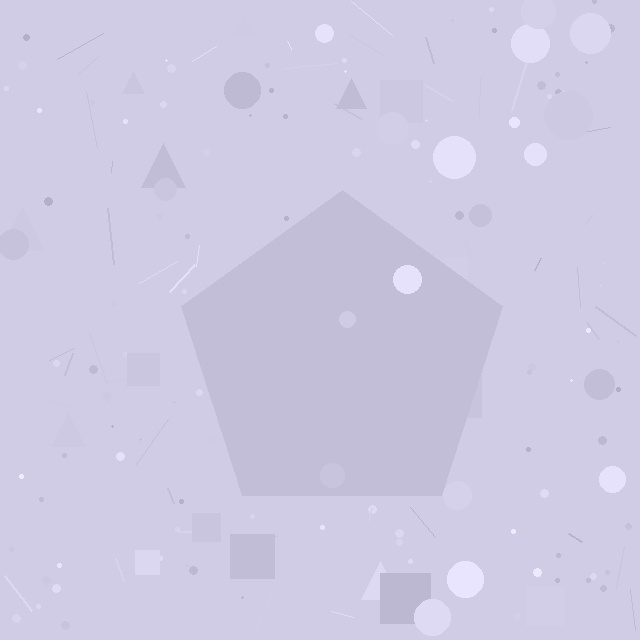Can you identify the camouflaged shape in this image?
The camouflaged shape is a pentagon.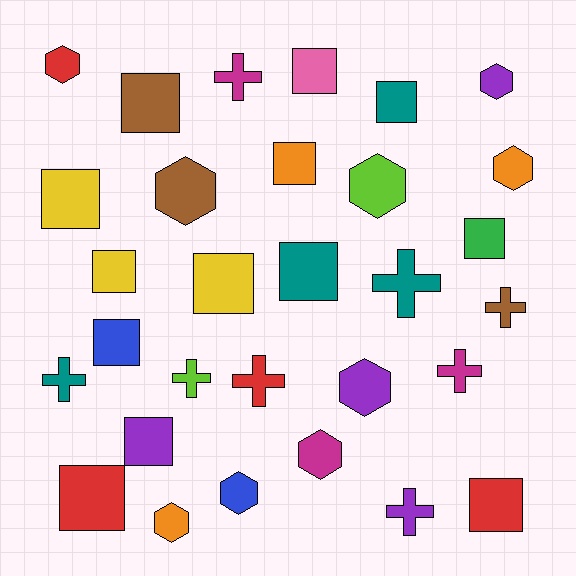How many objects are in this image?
There are 30 objects.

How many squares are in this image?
There are 13 squares.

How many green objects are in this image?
There is 1 green object.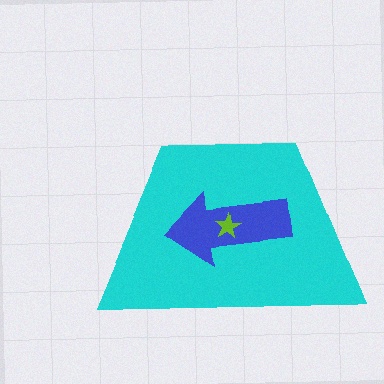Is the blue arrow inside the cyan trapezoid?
Yes.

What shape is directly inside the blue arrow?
The lime star.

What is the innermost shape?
The lime star.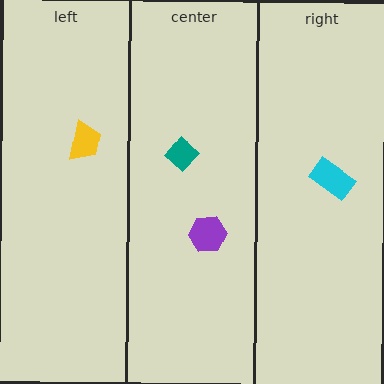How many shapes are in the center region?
2.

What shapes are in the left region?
The yellow trapezoid.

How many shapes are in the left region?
1.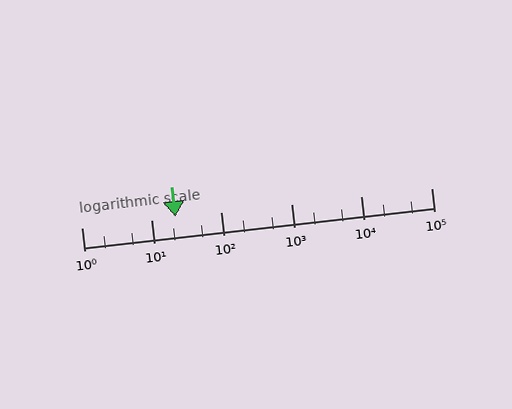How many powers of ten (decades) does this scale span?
The scale spans 5 decades, from 1 to 100000.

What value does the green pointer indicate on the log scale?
The pointer indicates approximately 22.